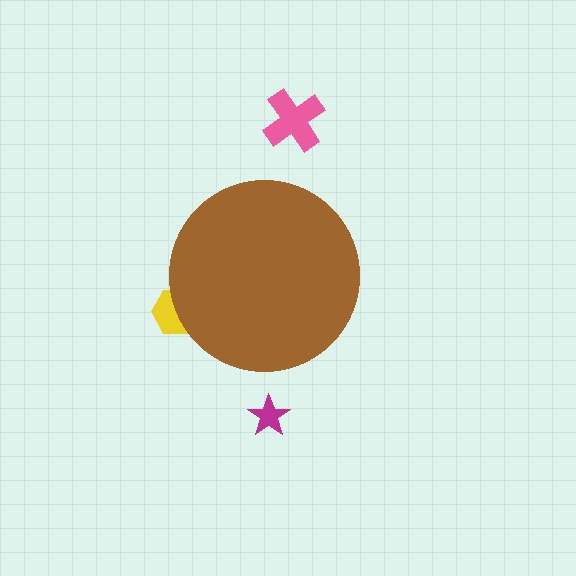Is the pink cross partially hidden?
No, the pink cross is fully visible.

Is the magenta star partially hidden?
No, the magenta star is fully visible.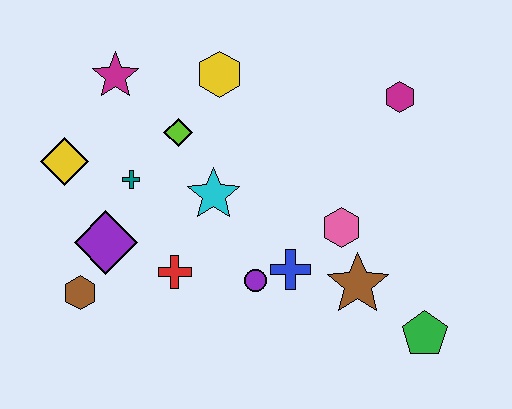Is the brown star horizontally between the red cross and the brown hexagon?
No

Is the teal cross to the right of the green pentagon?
No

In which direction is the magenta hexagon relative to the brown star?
The magenta hexagon is above the brown star.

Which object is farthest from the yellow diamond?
The green pentagon is farthest from the yellow diamond.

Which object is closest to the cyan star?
The lime diamond is closest to the cyan star.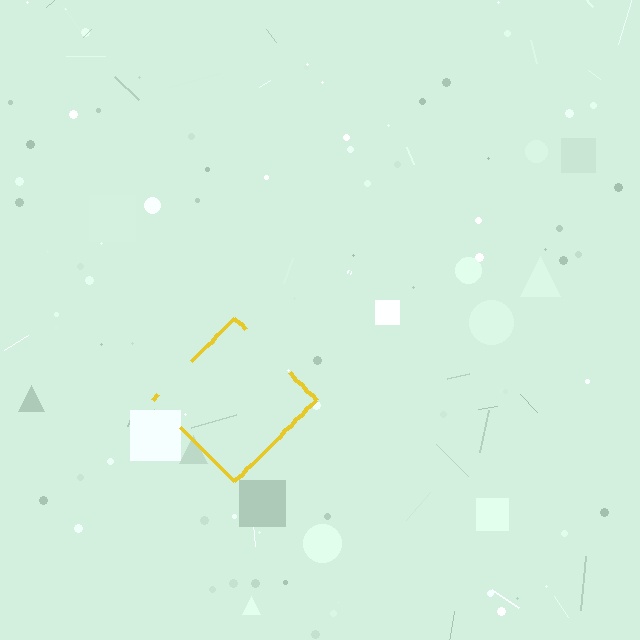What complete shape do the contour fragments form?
The contour fragments form a diamond.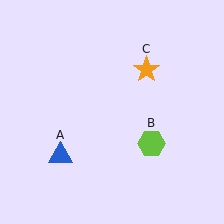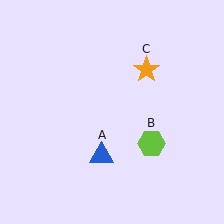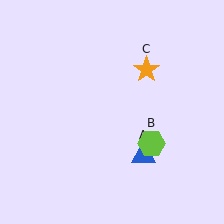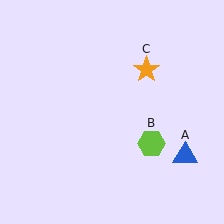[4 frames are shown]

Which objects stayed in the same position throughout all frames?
Lime hexagon (object B) and orange star (object C) remained stationary.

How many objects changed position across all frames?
1 object changed position: blue triangle (object A).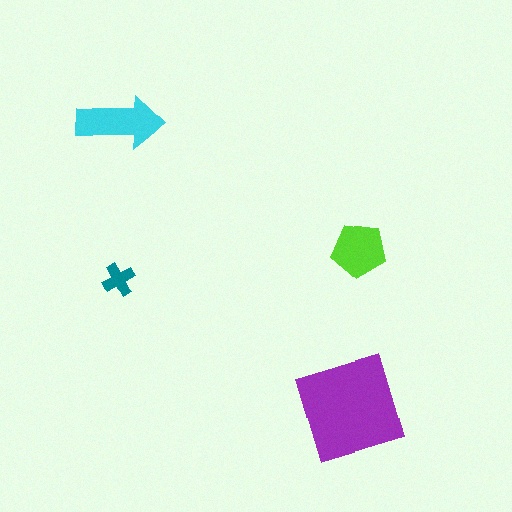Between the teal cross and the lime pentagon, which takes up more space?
The lime pentagon.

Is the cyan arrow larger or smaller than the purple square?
Smaller.